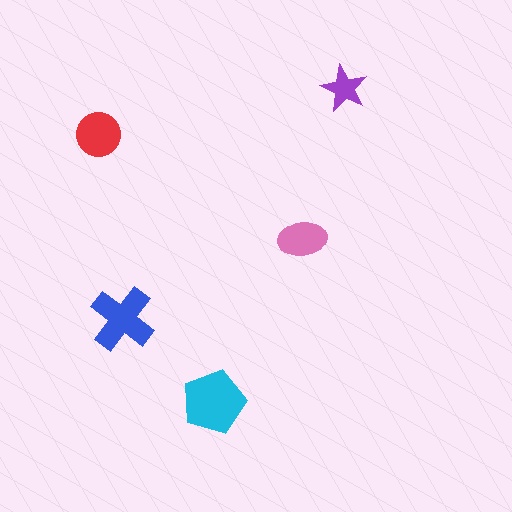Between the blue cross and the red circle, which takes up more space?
The blue cross.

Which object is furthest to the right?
The purple star is rightmost.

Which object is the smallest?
The purple star.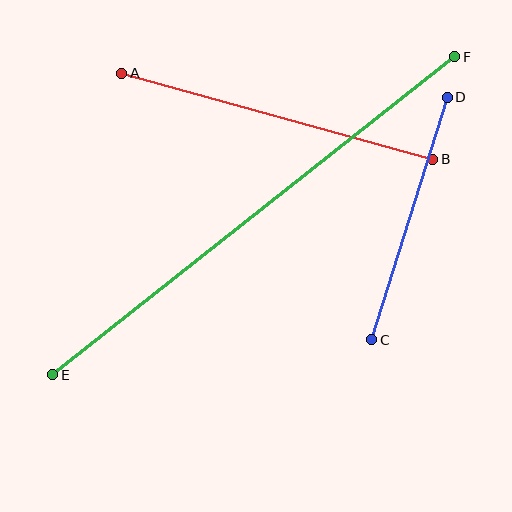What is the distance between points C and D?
The distance is approximately 254 pixels.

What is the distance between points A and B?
The distance is approximately 323 pixels.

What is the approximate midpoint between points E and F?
The midpoint is at approximately (254, 216) pixels.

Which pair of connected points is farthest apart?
Points E and F are farthest apart.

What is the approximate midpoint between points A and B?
The midpoint is at approximately (277, 116) pixels.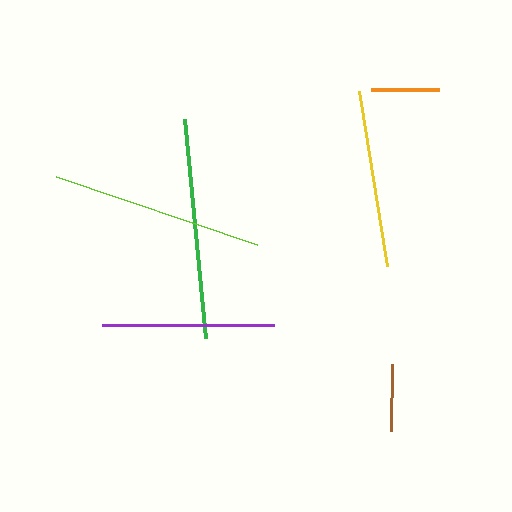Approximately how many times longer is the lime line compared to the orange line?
The lime line is approximately 3.1 times the length of the orange line.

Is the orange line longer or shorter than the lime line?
The lime line is longer than the orange line.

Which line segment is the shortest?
The brown line is the shortest at approximately 67 pixels.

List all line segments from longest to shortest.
From longest to shortest: green, lime, yellow, purple, orange, brown.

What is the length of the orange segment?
The orange segment is approximately 68 pixels long.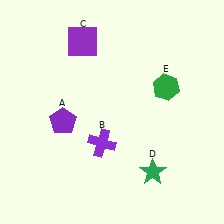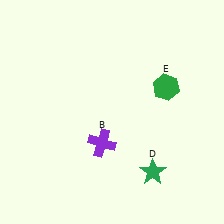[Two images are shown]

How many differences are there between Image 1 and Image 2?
There are 2 differences between the two images.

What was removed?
The purple pentagon (A), the purple square (C) were removed in Image 2.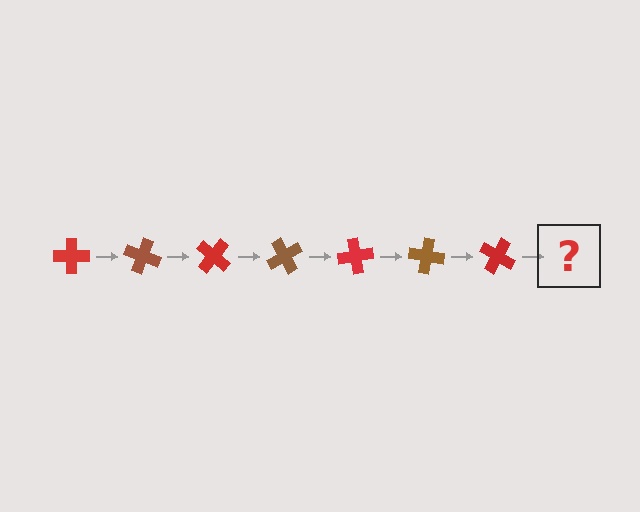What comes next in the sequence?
The next element should be a brown cross, rotated 140 degrees from the start.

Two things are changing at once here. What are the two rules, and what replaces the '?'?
The two rules are that it rotates 20 degrees each step and the color cycles through red and brown. The '?' should be a brown cross, rotated 140 degrees from the start.